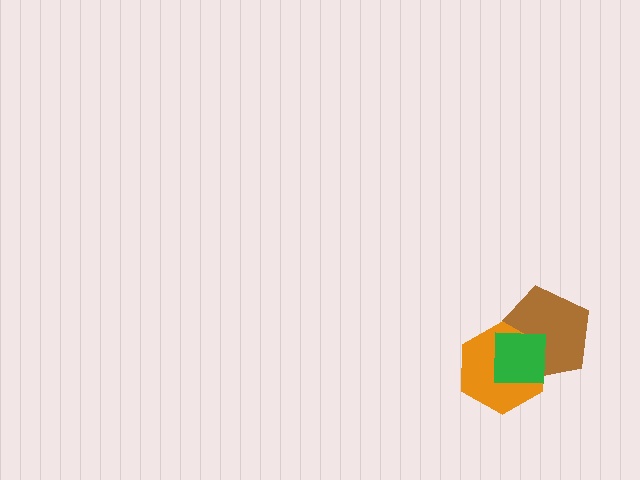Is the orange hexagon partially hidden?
Yes, it is partially covered by another shape.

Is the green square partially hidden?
No, no other shape covers it.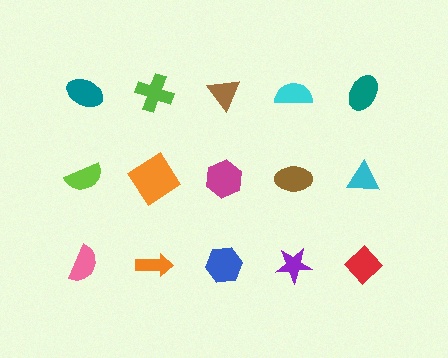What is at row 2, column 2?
An orange diamond.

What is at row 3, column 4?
A purple star.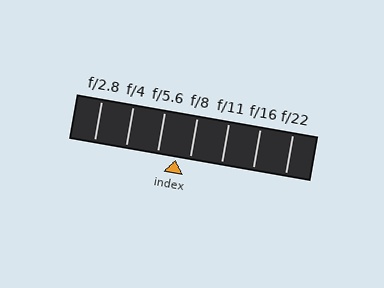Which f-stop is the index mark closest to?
The index mark is closest to f/8.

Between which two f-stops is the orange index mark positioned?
The index mark is between f/5.6 and f/8.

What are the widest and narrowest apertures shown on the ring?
The widest aperture shown is f/2.8 and the narrowest is f/22.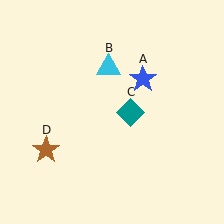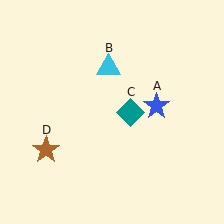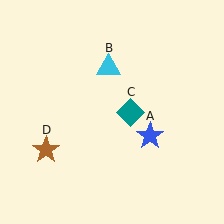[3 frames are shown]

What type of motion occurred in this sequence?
The blue star (object A) rotated clockwise around the center of the scene.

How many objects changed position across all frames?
1 object changed position: blue star (object A).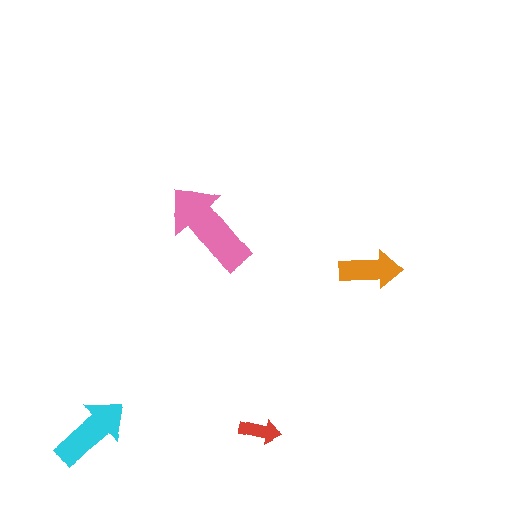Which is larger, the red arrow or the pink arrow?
The pink one.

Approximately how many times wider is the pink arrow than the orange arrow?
About 1.5 times wider.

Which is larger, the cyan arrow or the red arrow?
The cyan one.